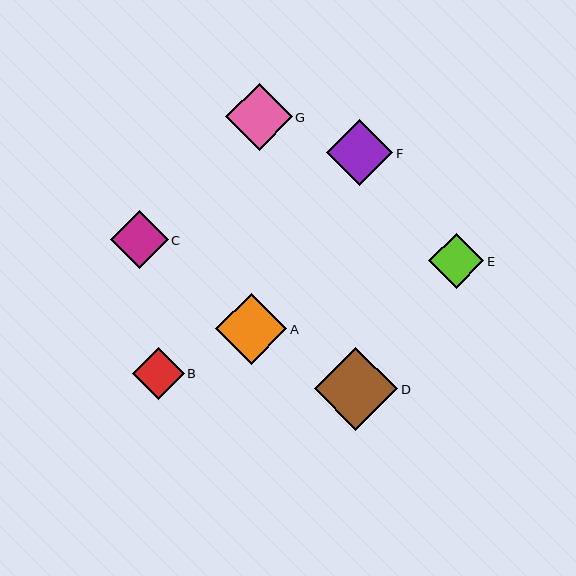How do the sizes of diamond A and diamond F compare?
Diamond A and diamond F are approximately the same size.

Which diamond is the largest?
Diamond D is the largest with a size of approximately 83 pixels.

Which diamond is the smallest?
Diamond B is the smallest with a size of approximately 52 pixels.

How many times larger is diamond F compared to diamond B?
Diamond F is approximately 1.3 times the size of diamond B.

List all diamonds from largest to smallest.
From largest to smallest: D, A, G, F, C, E, B.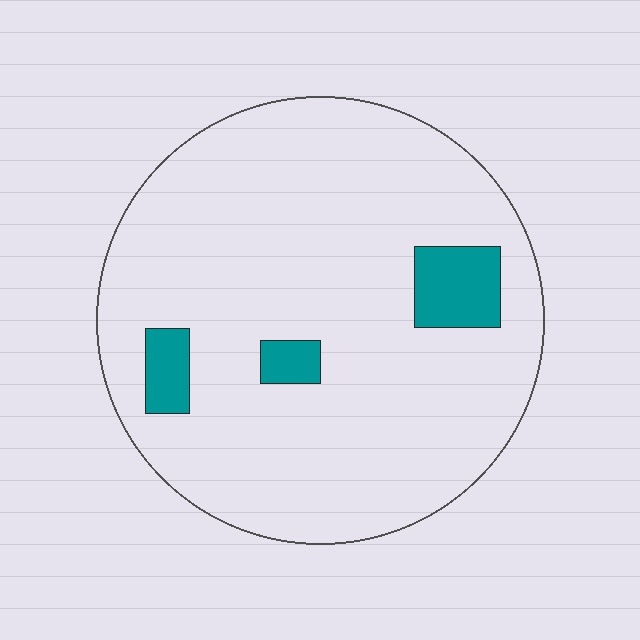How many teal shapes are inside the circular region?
3.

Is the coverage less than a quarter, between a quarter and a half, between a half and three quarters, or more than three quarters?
Less than a quarter.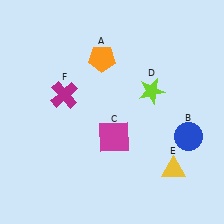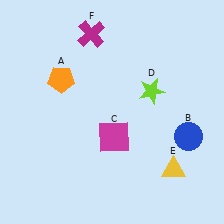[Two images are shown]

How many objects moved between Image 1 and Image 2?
2 objects moved between the two images.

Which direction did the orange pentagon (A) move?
The orange pentagon (A) moved left.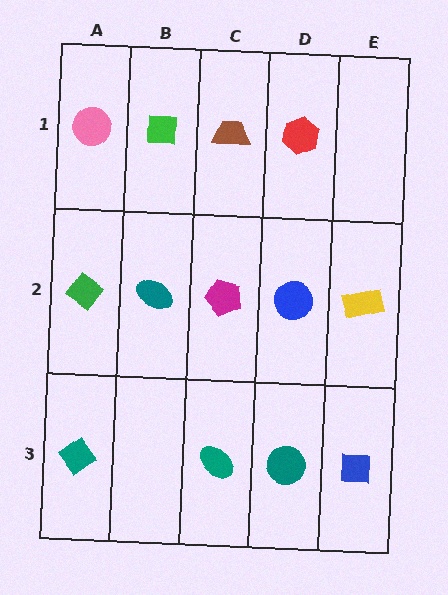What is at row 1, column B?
A green square.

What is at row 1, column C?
A brown trapezoid.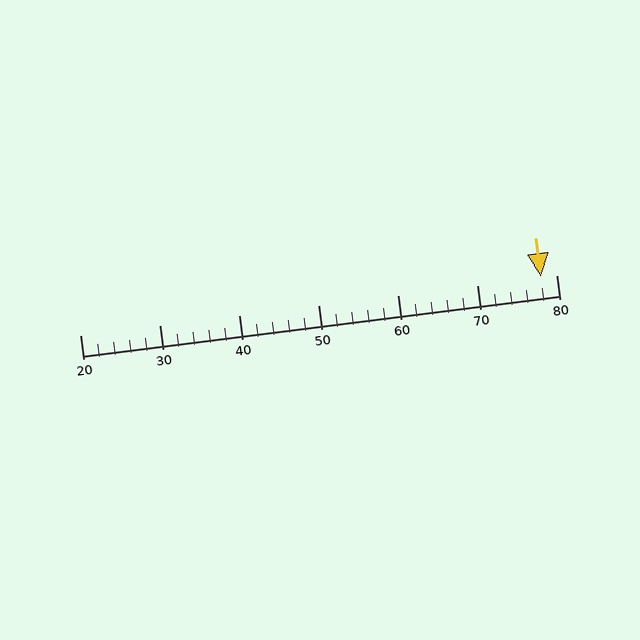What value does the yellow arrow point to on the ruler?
The yellow arrow points to approximately 78.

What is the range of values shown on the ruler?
The ruler shows values from 20 to 80.